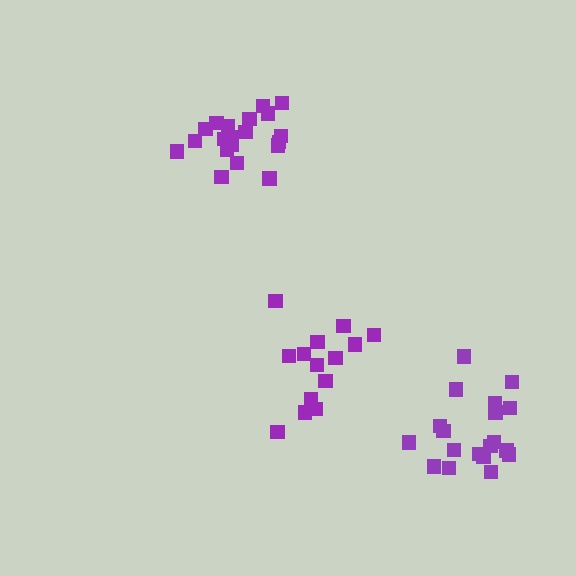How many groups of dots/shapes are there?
There are 3 groups.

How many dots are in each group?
Group 1: 20 dots, Group 2: 14 dots, Group 3: 19 dots (53 total).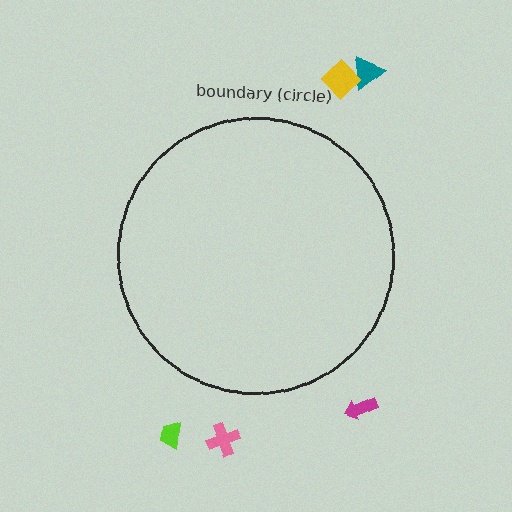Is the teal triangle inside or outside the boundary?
Outside.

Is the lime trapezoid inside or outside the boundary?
Outside.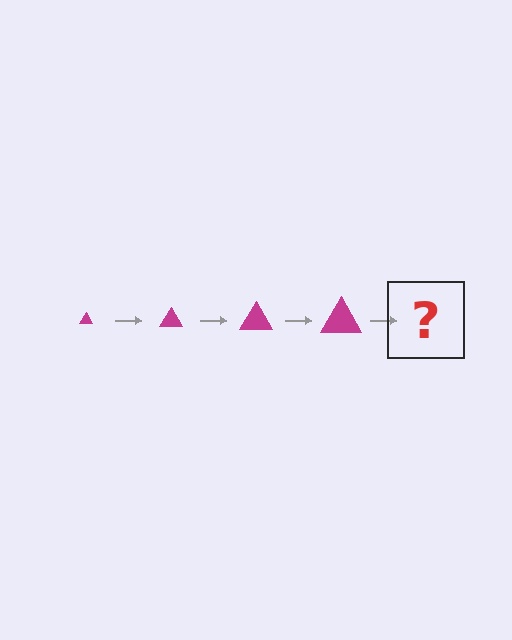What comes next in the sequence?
The next element should be a magenta triangle, larger than the previous one.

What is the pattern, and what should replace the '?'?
The pattern is that the triangle gets progressively larger each step. The '?' should be a magenta triangle, larger than the previous one.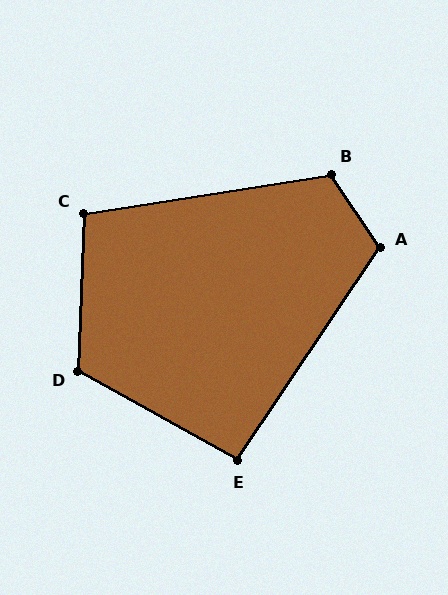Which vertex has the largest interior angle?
D, at approximately 117 degrees.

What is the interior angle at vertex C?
Approximately 101 degrees (obtuse).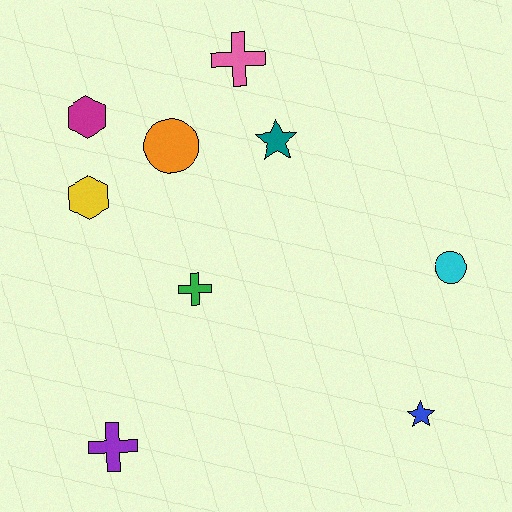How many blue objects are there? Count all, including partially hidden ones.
There is 1 blue object.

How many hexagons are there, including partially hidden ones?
There are 2 hexagons.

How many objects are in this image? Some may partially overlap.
There are 9 objects.